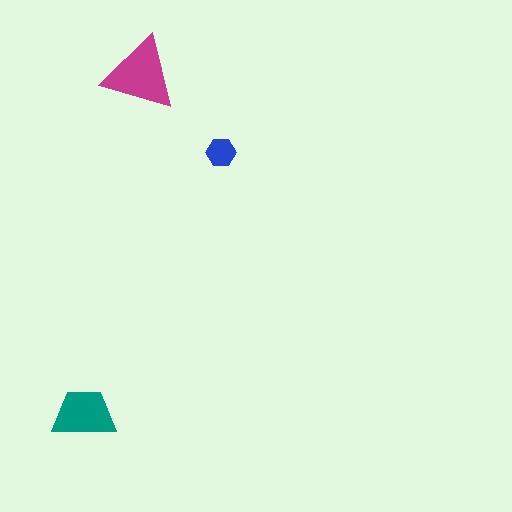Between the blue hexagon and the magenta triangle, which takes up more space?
The magenta triangle.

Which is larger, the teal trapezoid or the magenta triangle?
The magenta triangle.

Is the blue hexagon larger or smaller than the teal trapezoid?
Smaller.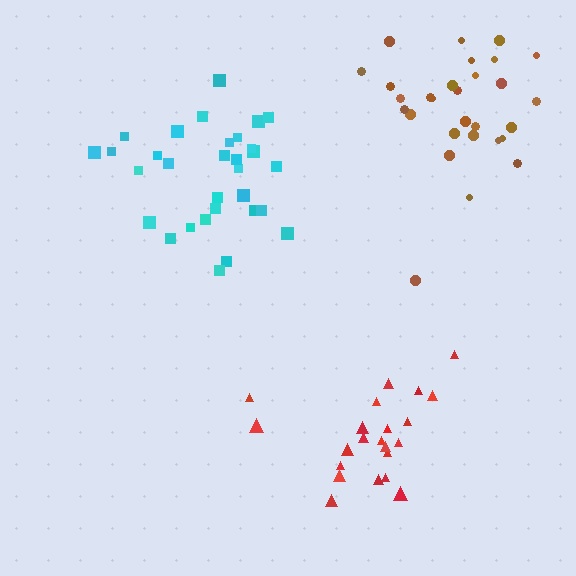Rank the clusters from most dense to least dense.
brown, red, cyan.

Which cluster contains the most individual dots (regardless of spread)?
Cyan (31).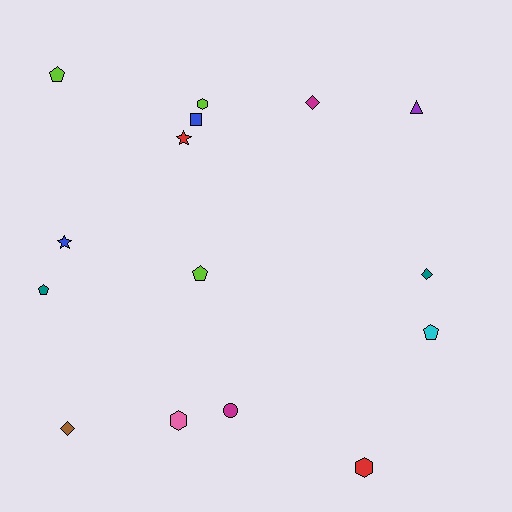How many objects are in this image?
There are 15 objects.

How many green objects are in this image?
There are no green objects.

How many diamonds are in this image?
There are 3 diamonds.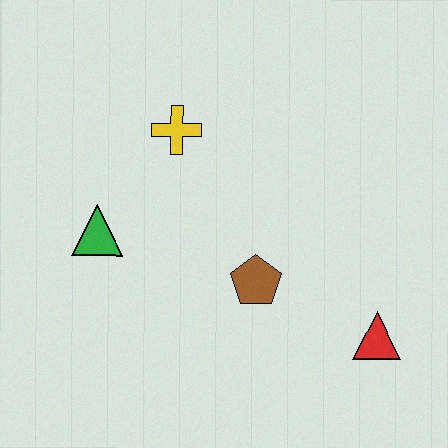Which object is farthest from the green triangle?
The red triangle is farthest from the green triangle.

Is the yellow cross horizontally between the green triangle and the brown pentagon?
Yes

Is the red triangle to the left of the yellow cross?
No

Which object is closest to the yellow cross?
The green triangle is closest to the yellow cross.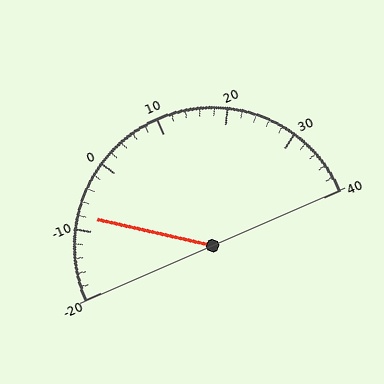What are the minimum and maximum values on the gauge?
The gauge ranges from -20 to 40.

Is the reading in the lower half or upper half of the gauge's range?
The reading is in the lower half of the range (-20 to 40).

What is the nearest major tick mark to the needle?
The nearest major tick mark is -10.